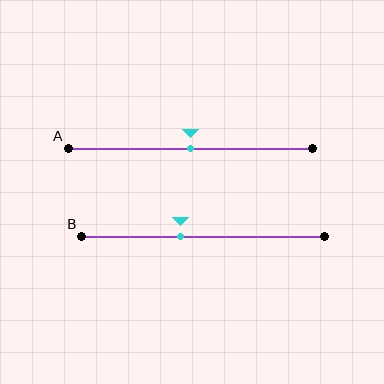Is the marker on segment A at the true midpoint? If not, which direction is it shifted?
Yes, the marker on segment A is at the true midpoint.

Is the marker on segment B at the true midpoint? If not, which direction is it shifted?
No, the marker on segment B is shifted to the left by about 9% of the segment length.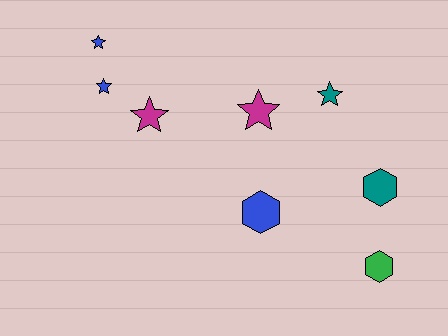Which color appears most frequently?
Blue, with 3 objects.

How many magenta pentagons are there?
There are no magenta pentagons.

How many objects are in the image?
There are 8 objects.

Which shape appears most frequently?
Star, with 5 objects.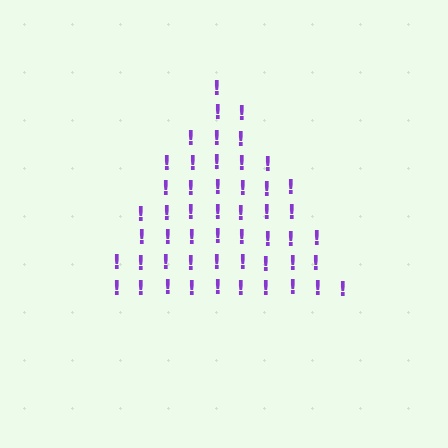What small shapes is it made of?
It is made of small exclamation marks.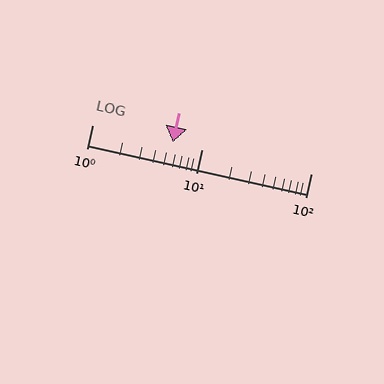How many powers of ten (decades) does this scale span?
The scale spans 2 decades, from 1 to 100.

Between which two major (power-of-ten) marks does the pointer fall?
The pointer is between 1 and 10.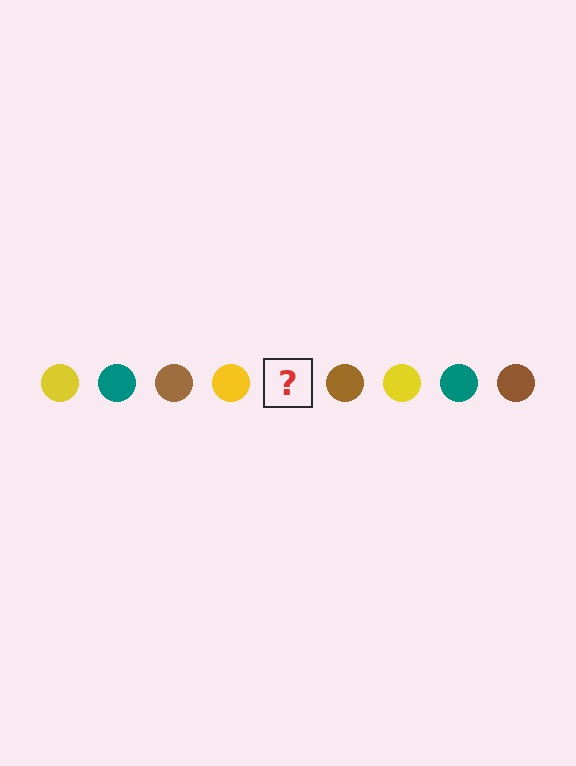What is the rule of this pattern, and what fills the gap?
The rule is that the pattern cycles through yellow, teal, brown circles. The gap should be filled with a teal circle.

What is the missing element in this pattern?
The missing element is a teal circle.